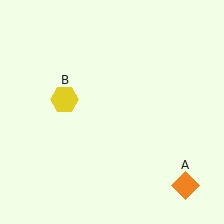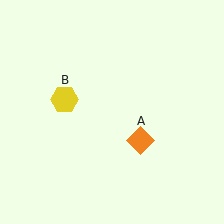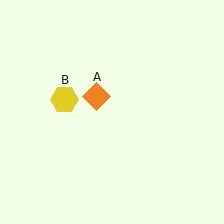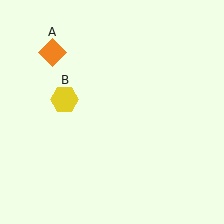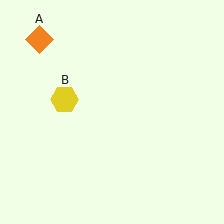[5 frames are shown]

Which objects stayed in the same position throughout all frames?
Yellow hexagon (object B) remained stationary.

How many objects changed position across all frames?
1 object changed position: orange diamond (object A).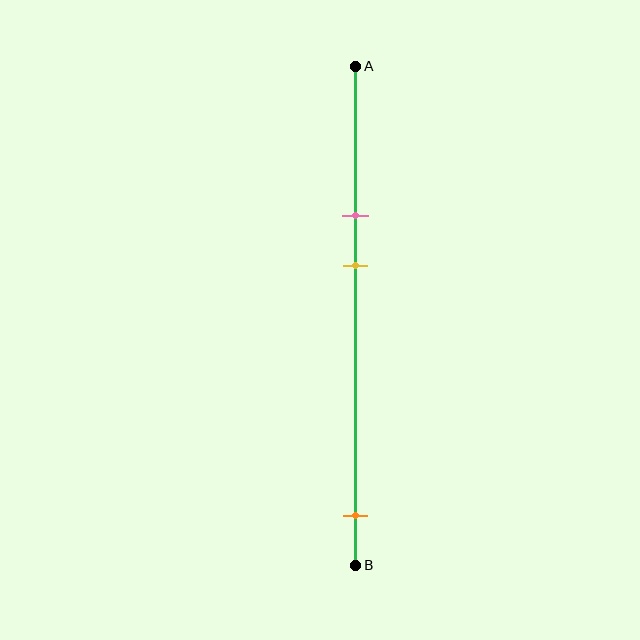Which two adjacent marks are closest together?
The pink and yellow marks are the closest adjacent pair.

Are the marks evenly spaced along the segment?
No, the marks are not evenly spaced.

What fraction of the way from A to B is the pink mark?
The pink mark is approximately 30% (0.3) of the way from A to B.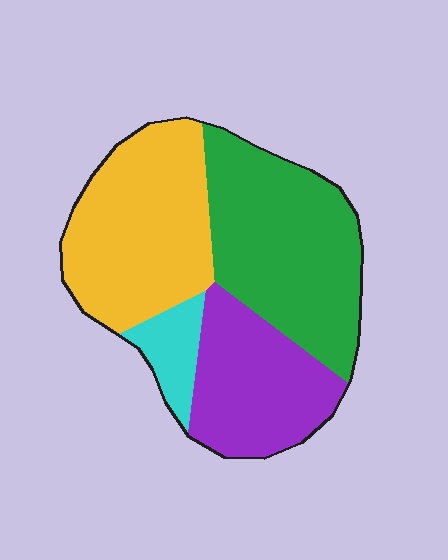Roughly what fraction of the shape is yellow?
Yellow takes up between a quarter and a half of the shape.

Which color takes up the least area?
Cyan, at roughly 5%.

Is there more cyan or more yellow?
Yellow.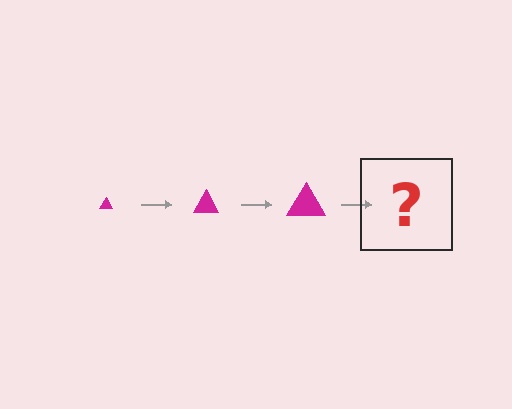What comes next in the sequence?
The next element should be a magenta triangle, larger than the previous one.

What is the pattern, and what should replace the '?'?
The pattern is that the triangle gets progressively larger each step. The '?' should be a magenta triangle, larger than the previous one.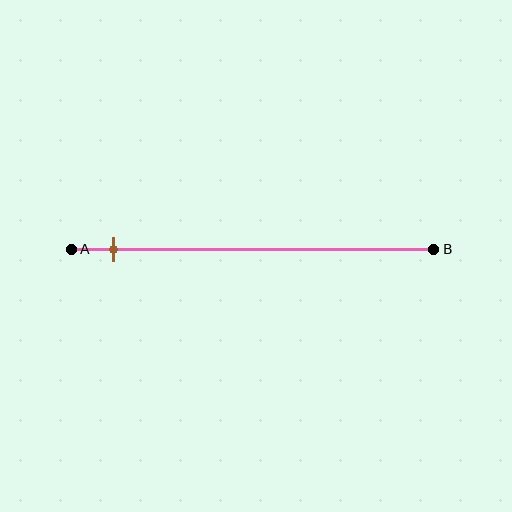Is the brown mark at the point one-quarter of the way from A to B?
No, the mark is at about 10% from A, not at the 25% one-quarter point.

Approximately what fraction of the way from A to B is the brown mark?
The brown mark is approximately 10% of the way from A to B.